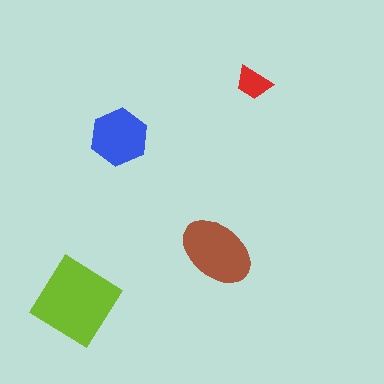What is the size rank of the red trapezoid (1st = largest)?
4th.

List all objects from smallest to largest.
The red trapezoid, the blue hexagon, the brown ellipse, the lime diamond.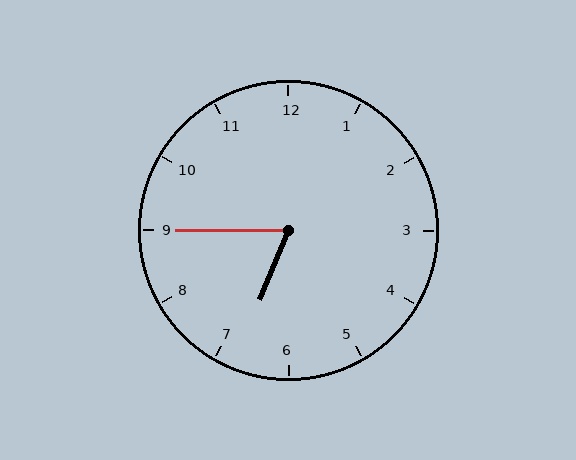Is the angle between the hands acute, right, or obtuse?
It is acute.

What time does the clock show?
6:45.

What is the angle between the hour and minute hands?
Approximately 68 degrees.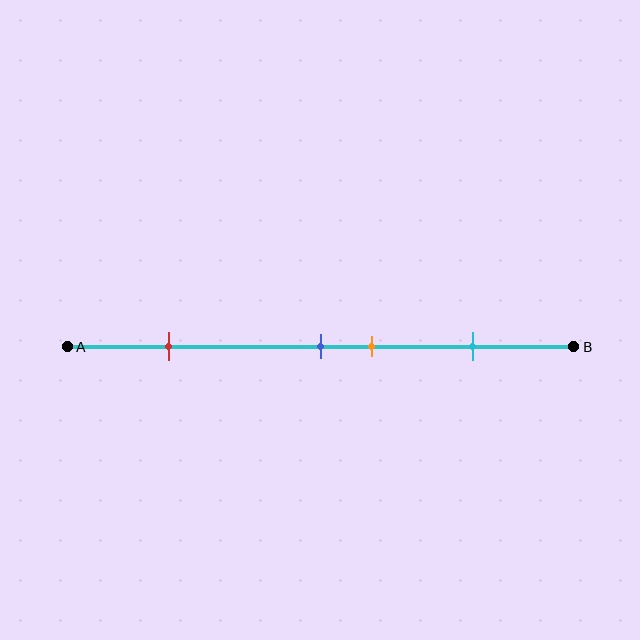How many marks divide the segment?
There are 4 marks dividing the segment.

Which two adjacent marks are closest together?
The blue and orange marks are the closest adjacent pair.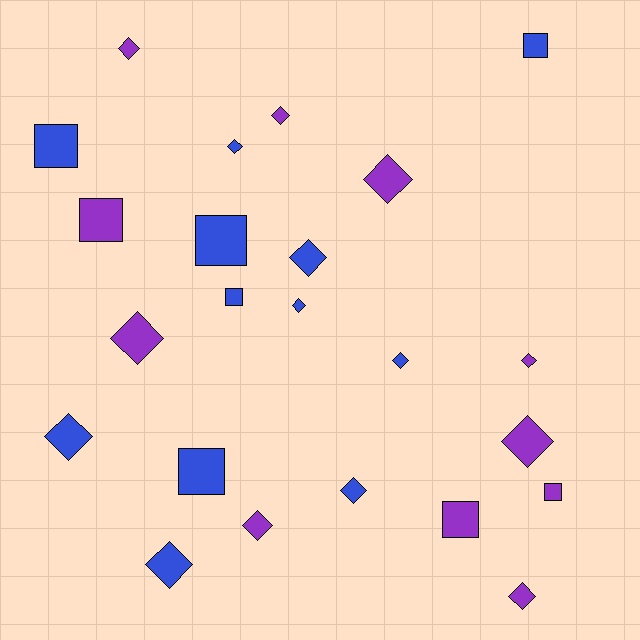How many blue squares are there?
There are 5 blue squares.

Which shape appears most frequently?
Diamond, with 15 objects.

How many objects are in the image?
There are 23 objects.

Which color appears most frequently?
Blue, with 12 objects.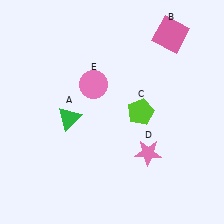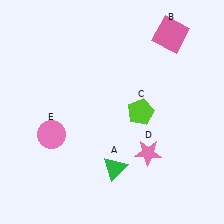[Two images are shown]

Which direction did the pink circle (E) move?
The pink circle (E) moved down.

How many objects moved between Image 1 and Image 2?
2 objects moved between the two images.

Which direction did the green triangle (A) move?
The green triangle (A) moved down.